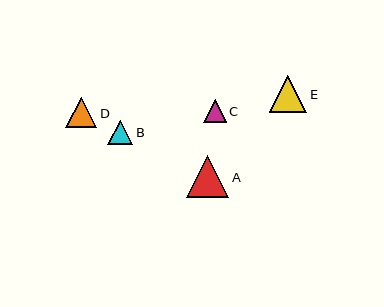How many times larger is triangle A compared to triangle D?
Triangle A is approximately 1.4 times the size of triangle D.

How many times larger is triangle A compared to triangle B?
Triangle A is approximately 1.7 times the size of triangle B.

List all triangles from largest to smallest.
From largest to smallest: A, E, D, B, C.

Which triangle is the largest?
Triangle A is the largest with a size of approximately 43 pixels.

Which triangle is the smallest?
Triangle C is the smallest with a size of approximately 23 pixels.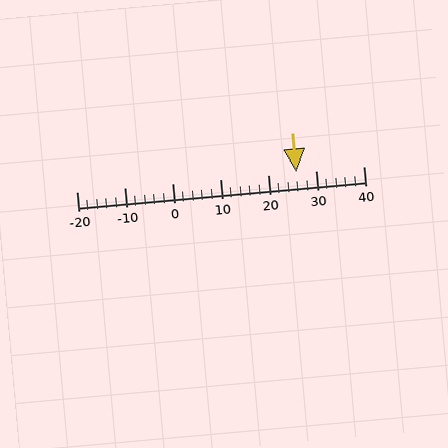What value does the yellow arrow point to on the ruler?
The yellow arrow points to approximately 26.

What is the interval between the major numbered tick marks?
The major tick marks are spaced 10 units apart.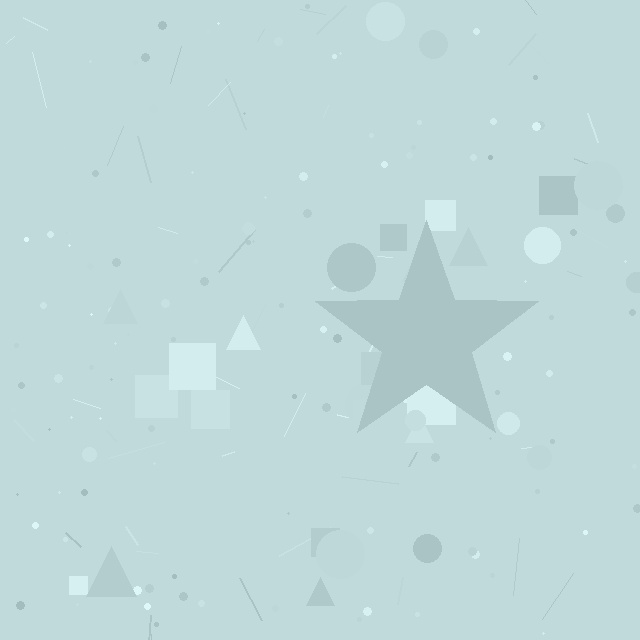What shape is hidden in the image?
A star is hidden in the image.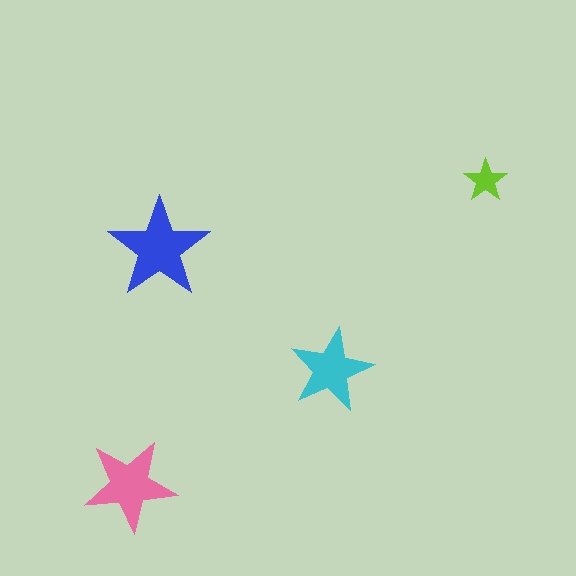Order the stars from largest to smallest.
the blue one, the pink one, the cyan one, the lime one.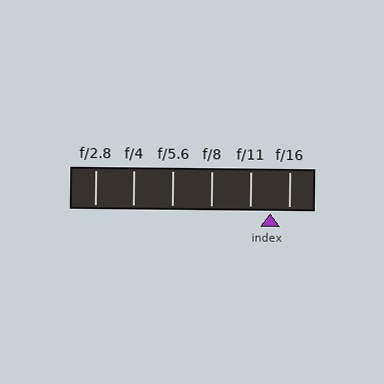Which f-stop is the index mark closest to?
The index mark is closest to f/16.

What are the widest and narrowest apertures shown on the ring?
The widest aperture shown is f/2.8 and the narrowest is f/16.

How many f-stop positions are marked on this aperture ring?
There are 6 f-stop positions marked.